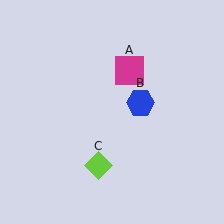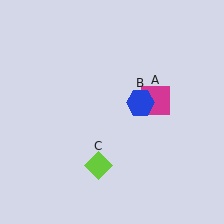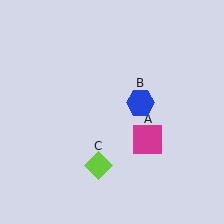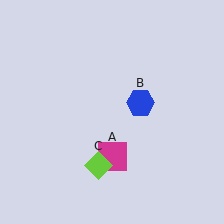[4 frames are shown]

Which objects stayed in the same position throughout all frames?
Blue hexagon (object B) and lime diamond (object C) remained stationary.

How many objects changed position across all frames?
1 object changed position: magenta square (object A).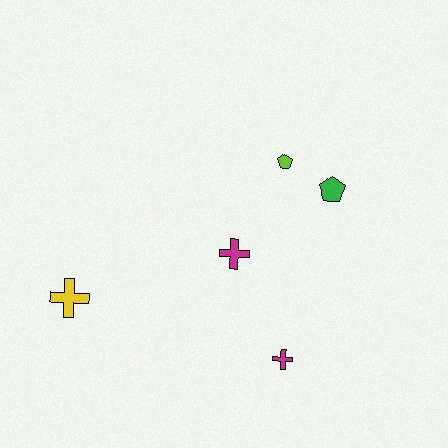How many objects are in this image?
There are 5 objects.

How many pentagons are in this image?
There are 2 pentagons.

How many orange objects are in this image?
There are no orange objects.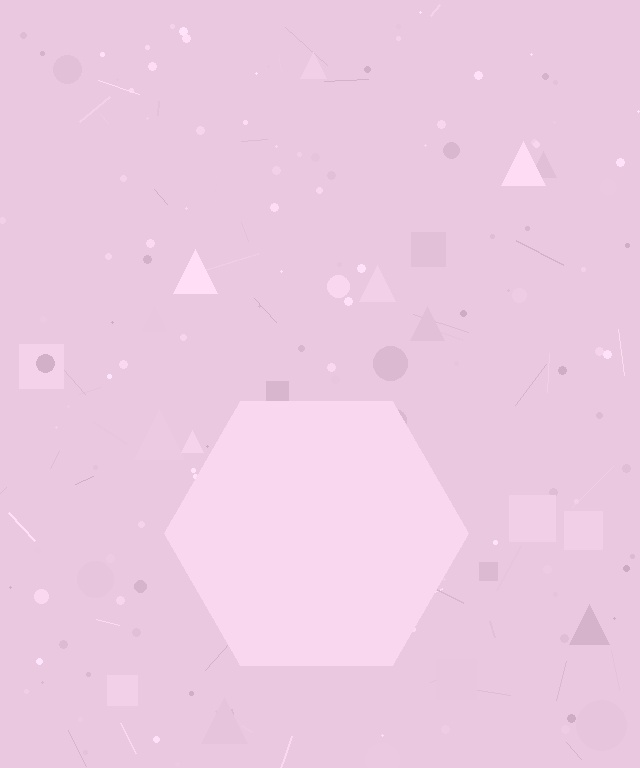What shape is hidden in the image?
A hexagon is hidden in the image.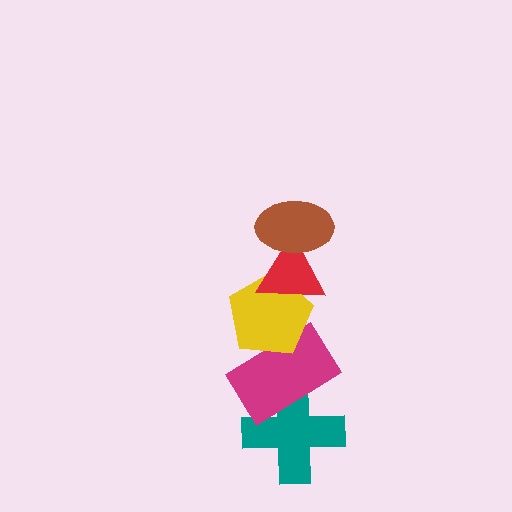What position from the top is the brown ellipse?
The brown ellipse is 1st from the top.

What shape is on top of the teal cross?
The magenta rectangle is on top of the teal cross.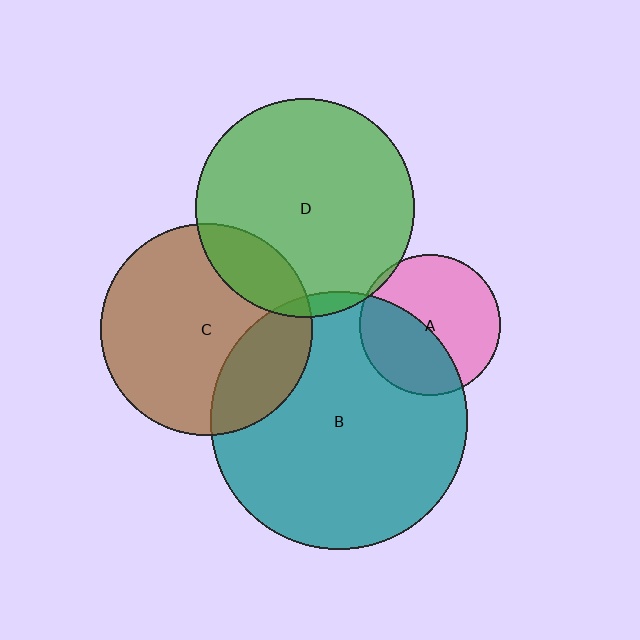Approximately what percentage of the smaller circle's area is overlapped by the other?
Approximately 40%.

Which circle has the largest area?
Circle B (teal).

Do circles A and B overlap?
Yes.